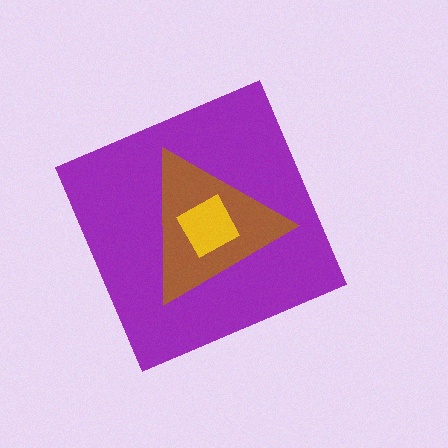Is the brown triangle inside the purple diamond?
Yes.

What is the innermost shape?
The yellow square.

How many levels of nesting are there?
3.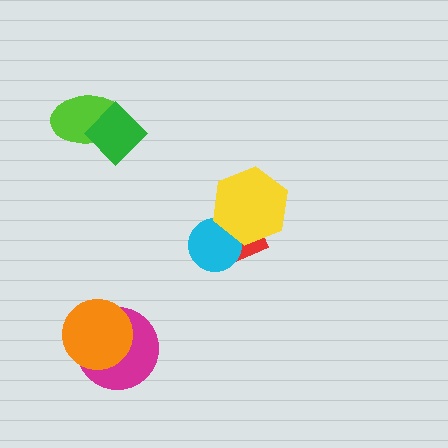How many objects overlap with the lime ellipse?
1 object overlaps with the lime ellipse.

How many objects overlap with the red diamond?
2 objects overlap with the red diamond.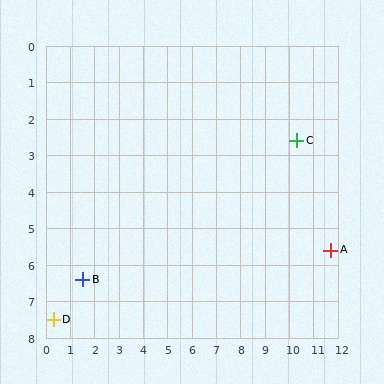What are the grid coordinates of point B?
Point B is at approximately (1.5, 6.4).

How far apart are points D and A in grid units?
Points D and A are about 11.6 grid units apart.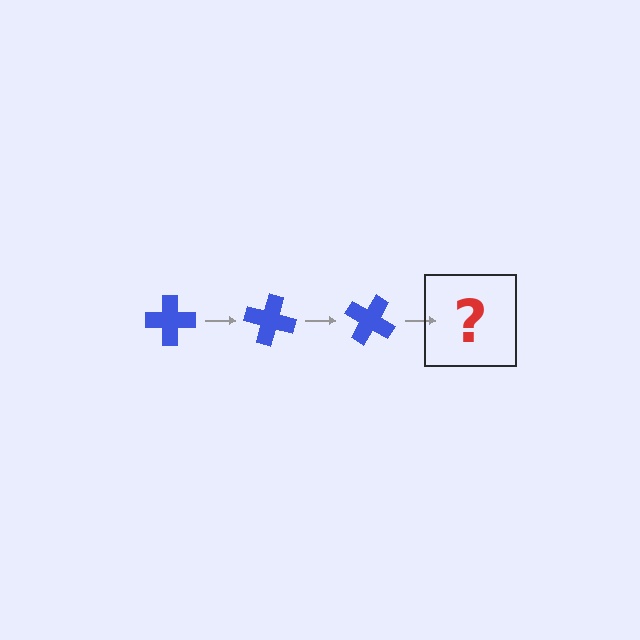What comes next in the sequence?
The next element should be a blue cross rotated 45 degrees.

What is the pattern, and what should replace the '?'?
The pattern is that the cross rotates 15 degrees each step. The '?' should be a blue cross rotated 45 degrees.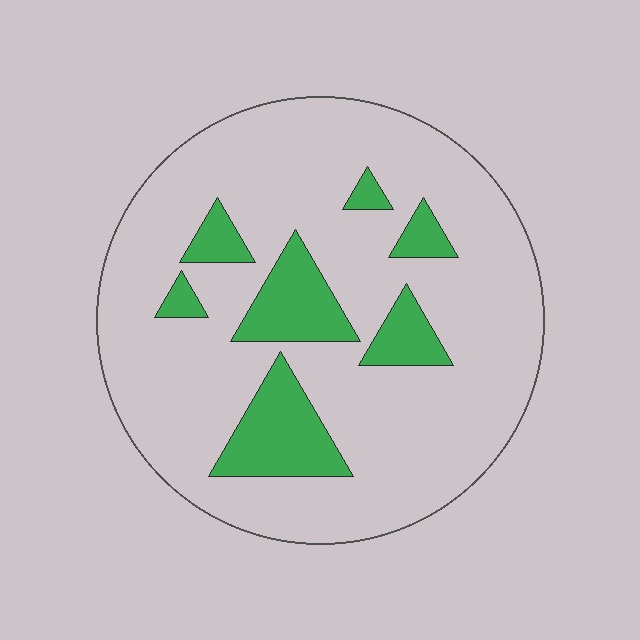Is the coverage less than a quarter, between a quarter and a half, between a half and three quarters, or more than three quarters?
Less than a quarter.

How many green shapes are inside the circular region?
7.